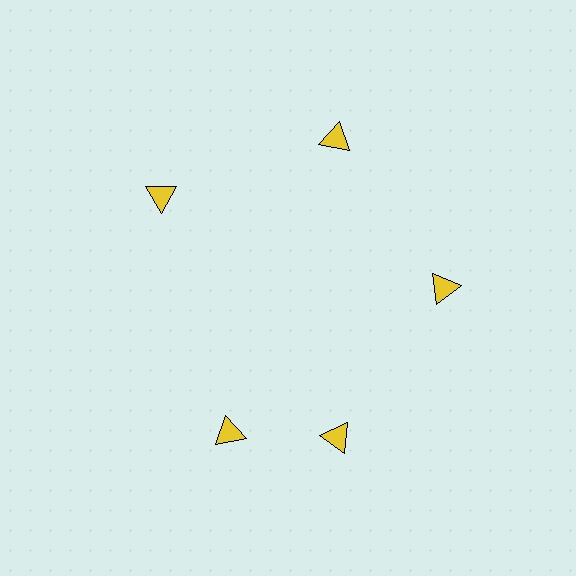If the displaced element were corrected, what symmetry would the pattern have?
It would have 5-fold rotational symmetry — the pattern would map onto itself every 72 degrees.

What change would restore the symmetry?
The symmetry would be restored by rotating it back into even spacing with its neighbors so that all 5 triangles sit at equal angles and equal distance from the center.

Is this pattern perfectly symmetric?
No. The 5 yellow triangles are arranged in a ring, but one element near the 8 o'clock position is rotated out of alignment along the ring, breaking the 5-fold rotational symmetry.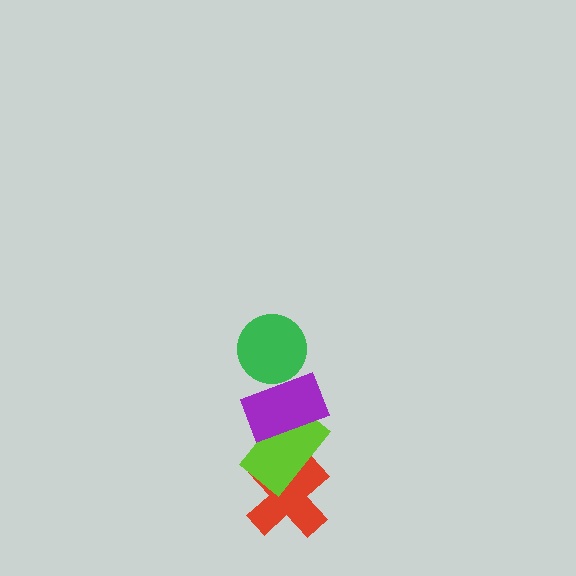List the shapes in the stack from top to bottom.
From top to bottom: the green circle, the purple rectangle, the lime rectangle, the red cross.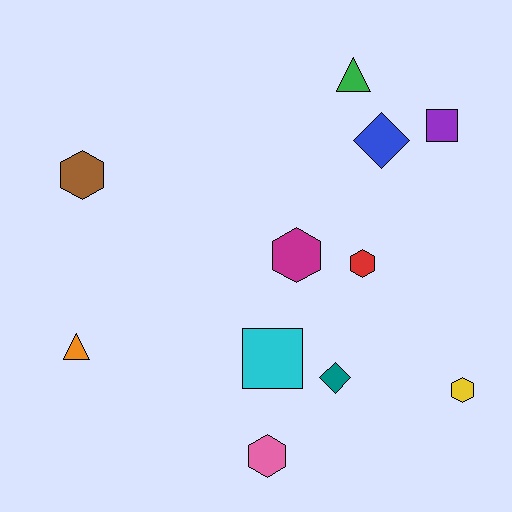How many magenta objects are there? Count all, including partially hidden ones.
There is 1 magenta object.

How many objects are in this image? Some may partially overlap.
There are 11 objects.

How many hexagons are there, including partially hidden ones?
There are 5 hexagons.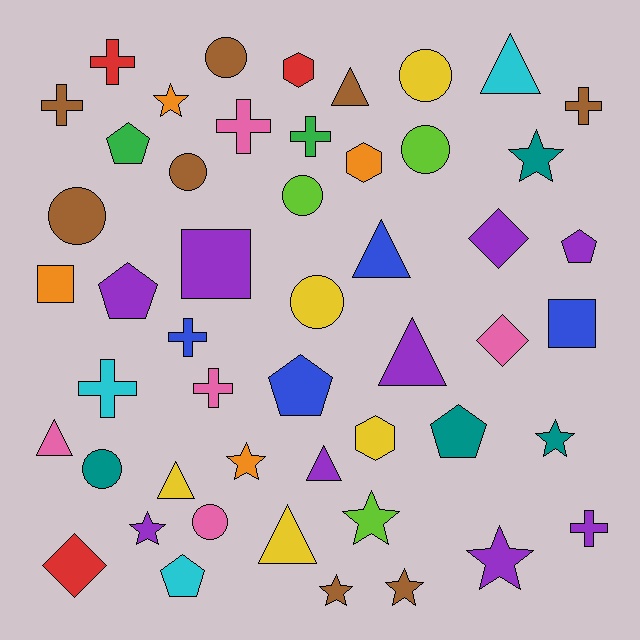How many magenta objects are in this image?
There are no magenta objects.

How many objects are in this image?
There are 50 objects.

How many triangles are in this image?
There are 8 triangles.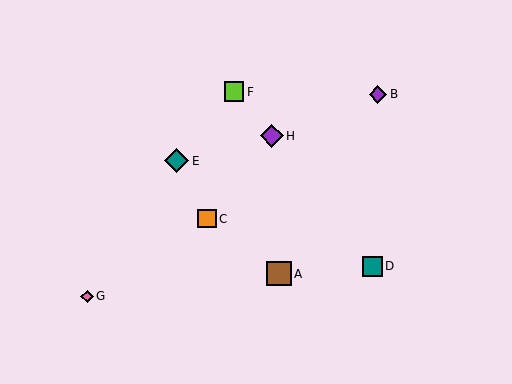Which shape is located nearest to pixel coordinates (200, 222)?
The orange square (labeled C) at (207, 219) is nearest to that location.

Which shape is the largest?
The brown square (labeled A) is the largest.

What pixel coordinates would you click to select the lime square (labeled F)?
Click at (234, 92) to select the lime square F.